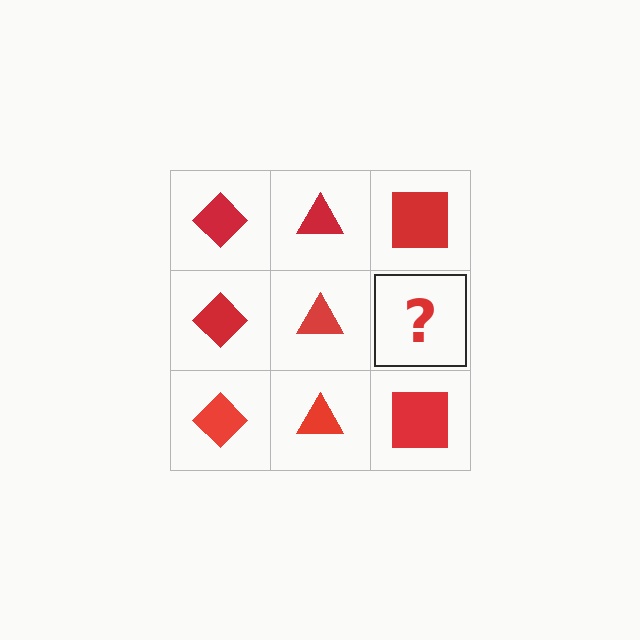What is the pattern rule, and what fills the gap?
The rule is that each column has a consistent shape. The gap should be filled with a red square.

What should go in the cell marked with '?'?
The missing cell should contain a red square.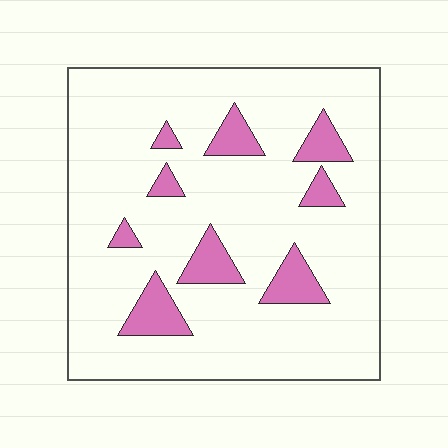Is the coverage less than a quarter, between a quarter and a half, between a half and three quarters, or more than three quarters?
Less than a quarter.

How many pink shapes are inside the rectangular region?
9.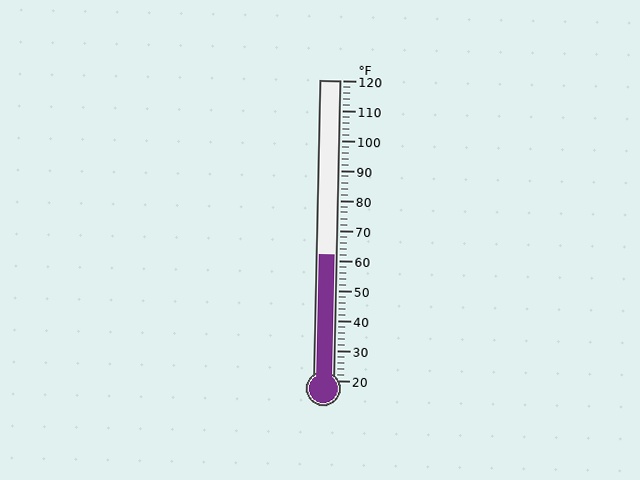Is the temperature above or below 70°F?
The temperature is below 70°F.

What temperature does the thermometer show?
The thermometer shows approximately 62°F.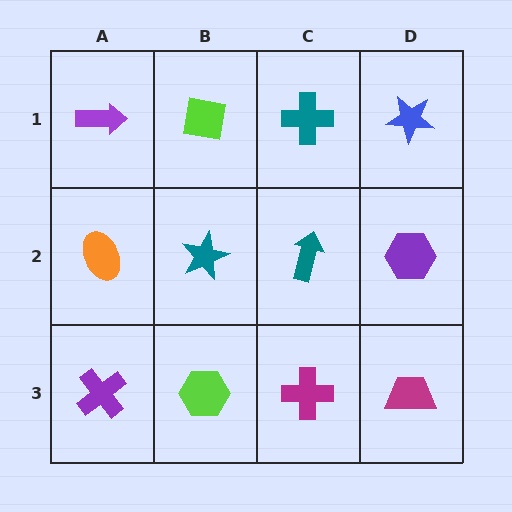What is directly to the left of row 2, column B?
An orange ellipse.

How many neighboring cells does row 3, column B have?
3.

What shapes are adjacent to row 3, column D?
A purple hexagon (row 2, column D), a magenta cross (row 3, column C).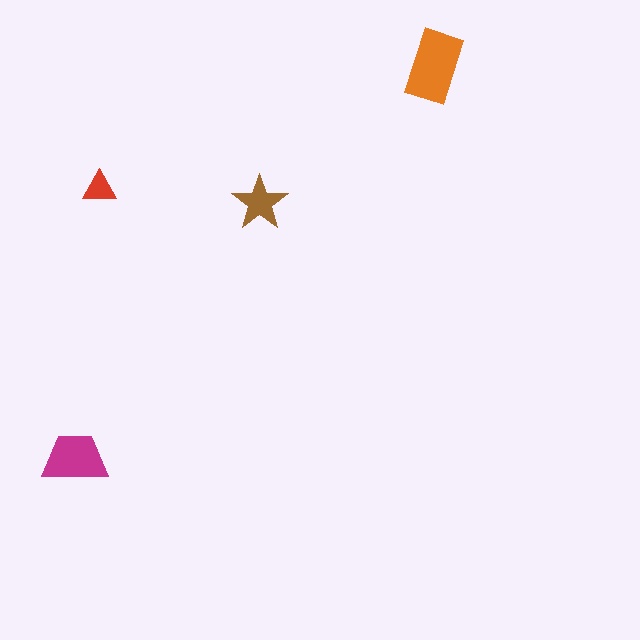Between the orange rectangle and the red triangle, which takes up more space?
The orange rectangle.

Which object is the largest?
The orange rectangle.